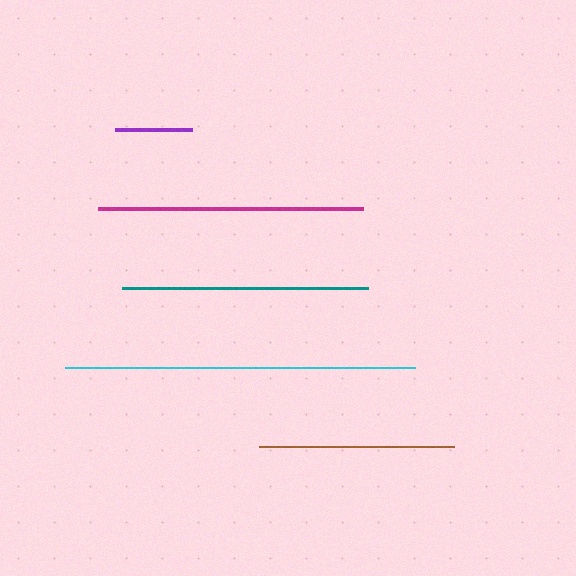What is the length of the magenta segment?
The magenta segment is approximately 264 pixels long.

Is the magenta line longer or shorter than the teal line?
The magenta line is longer than the teal line.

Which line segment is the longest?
The cyan line is the longest at approximately 349 pixels.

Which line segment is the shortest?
The purple line is the shortest at approximately 78 pixels.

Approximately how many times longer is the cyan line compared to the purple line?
The cyan line is approximately 4.5 times the length of the purple line.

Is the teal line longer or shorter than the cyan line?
The cyan line is longer than the teal line.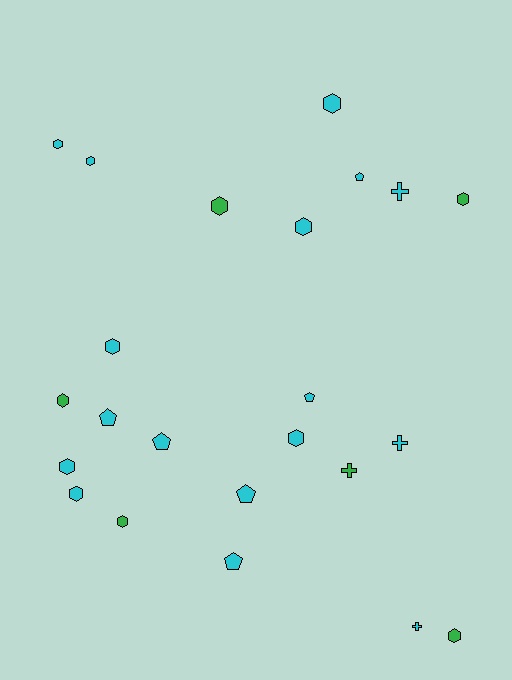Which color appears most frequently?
Cyan, with 17 objects.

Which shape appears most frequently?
Hexagon, with 13 objects.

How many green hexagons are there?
There are 5 green hexagons.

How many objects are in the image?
There are 23 objects.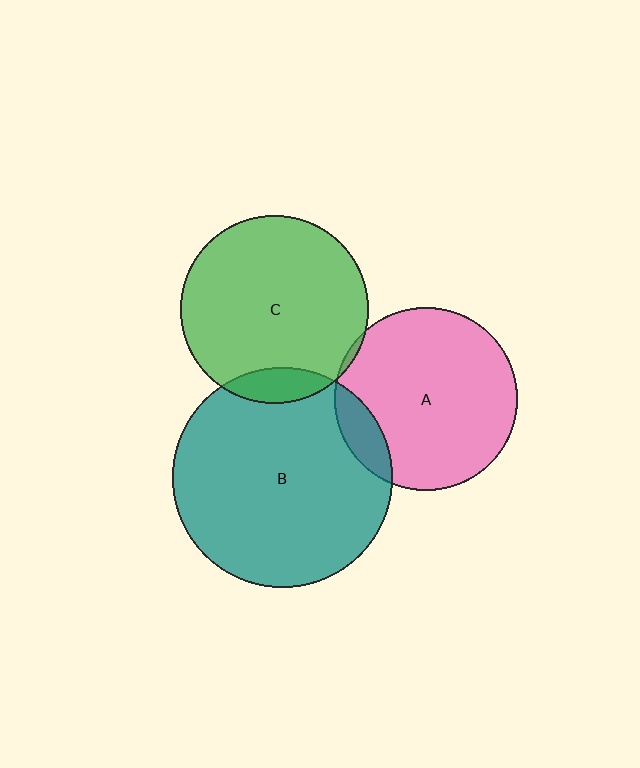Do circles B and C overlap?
Yes.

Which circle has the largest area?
Circle B (teal).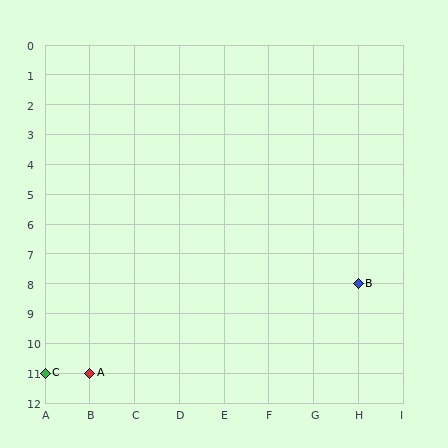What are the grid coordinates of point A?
Point A is at grid coordinates (B, 11).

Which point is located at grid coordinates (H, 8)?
Point B is at (H, 8).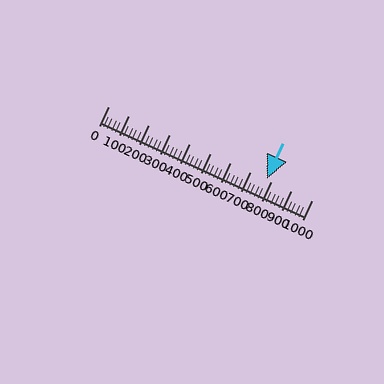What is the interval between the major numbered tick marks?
The major tick marks are spaced 100 units apart.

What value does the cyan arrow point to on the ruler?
The cyan arrow points to approximately 780.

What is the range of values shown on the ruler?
The ruler shows values from 0 to 1000.